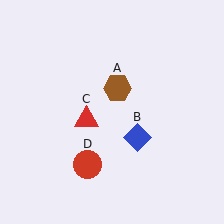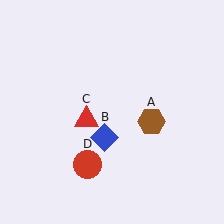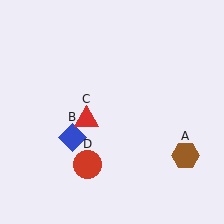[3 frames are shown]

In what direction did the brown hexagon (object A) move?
The brown hexagon (object A) moved down and to the right.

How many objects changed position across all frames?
2 objects changed position: brown hexagon (object A), blue diamond (object B).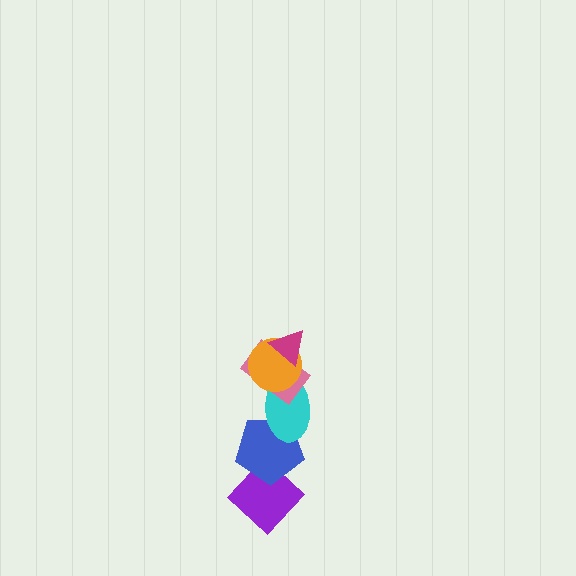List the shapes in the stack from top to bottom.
From top to bottom: the magenta triangle, the orange circle, the pink rectangle, the cyan ellipse, the blue pentagon, the purple diamond.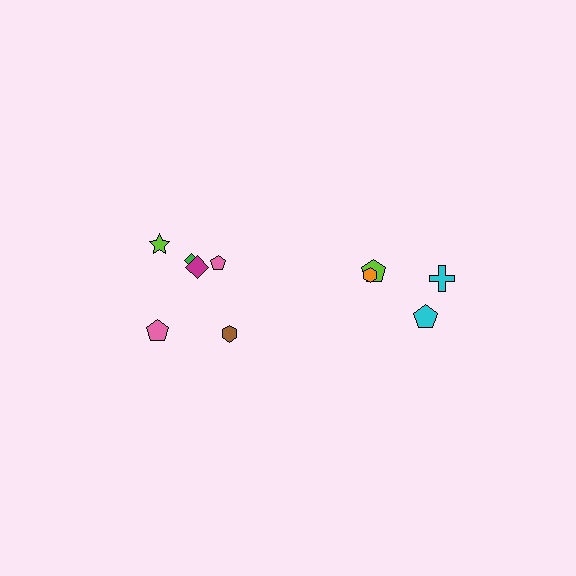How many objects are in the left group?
There are 6 objects.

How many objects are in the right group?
There are 4 objects.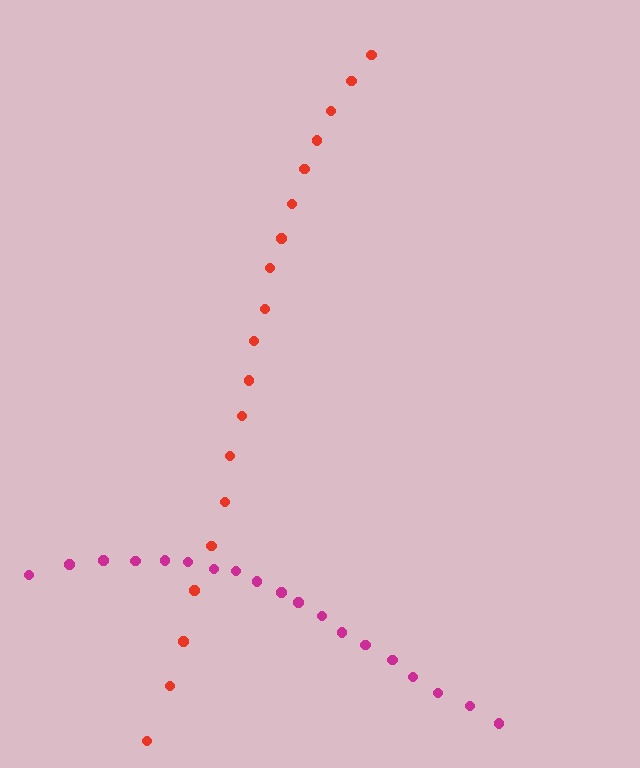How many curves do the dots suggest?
There are 2 distinct paths.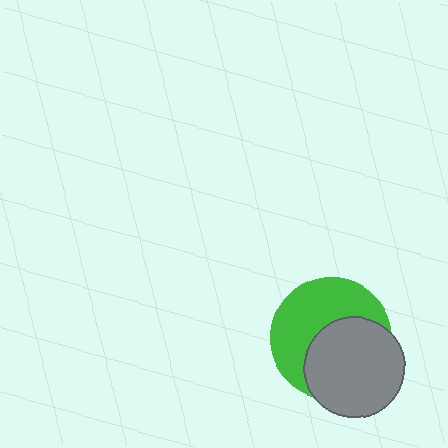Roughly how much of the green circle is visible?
About half of it is visible (roughly 51%).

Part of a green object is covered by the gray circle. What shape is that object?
It is a circle.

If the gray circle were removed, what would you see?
You would see the complete green circle.